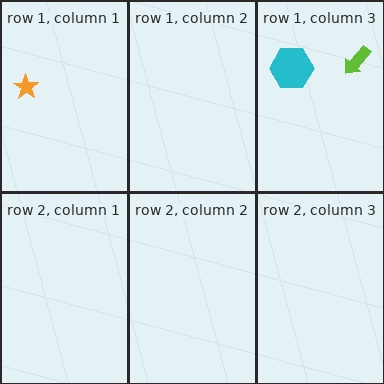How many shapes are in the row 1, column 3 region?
2.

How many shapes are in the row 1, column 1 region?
1.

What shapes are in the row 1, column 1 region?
The orange star.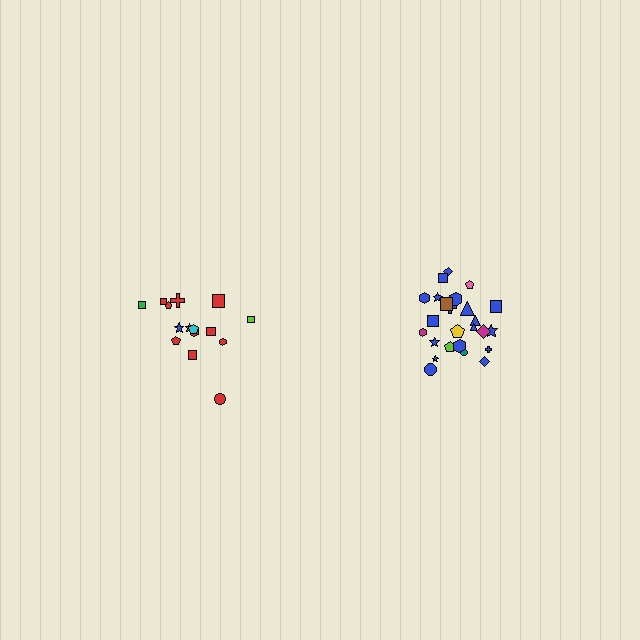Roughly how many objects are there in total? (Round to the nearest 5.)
Roughly 40 objects in total.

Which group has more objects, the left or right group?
The right group.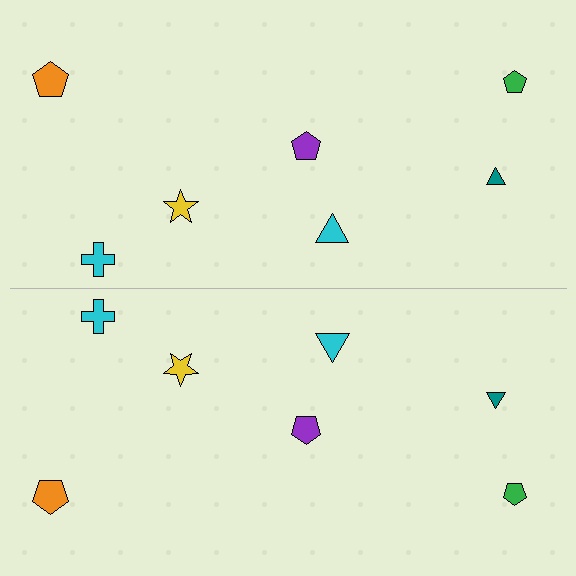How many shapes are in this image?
There are 14 shapes in this image.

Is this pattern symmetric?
Yes, this pattern has bilateral (reflection) symmetry.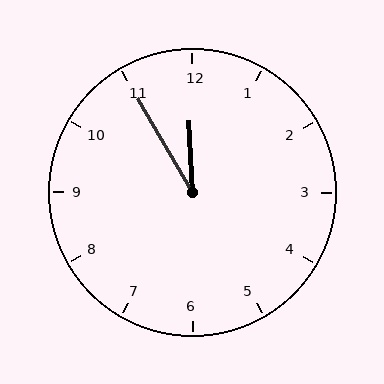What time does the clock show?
11:55.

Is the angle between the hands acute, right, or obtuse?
It is acute.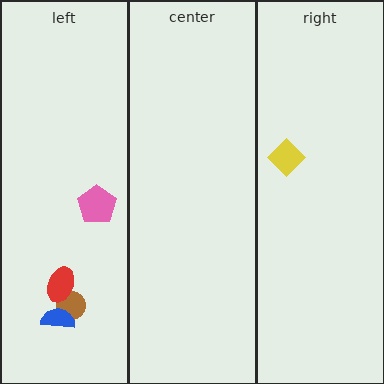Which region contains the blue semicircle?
The left region.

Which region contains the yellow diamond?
The right region.